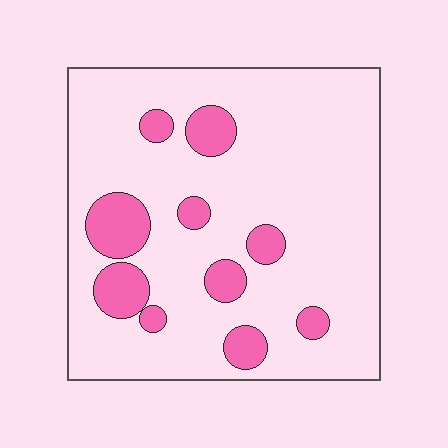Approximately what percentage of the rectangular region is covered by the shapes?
Approximately 15%.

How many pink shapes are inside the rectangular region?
10.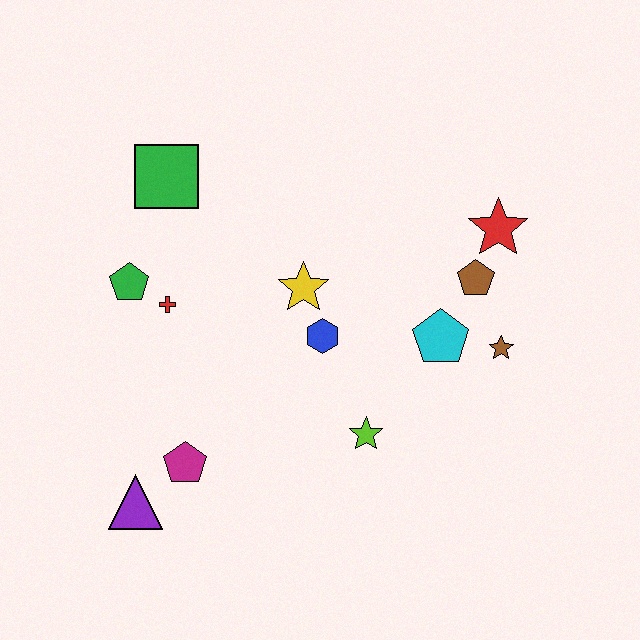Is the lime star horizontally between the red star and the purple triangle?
Yes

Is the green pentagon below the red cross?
No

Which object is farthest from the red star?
The purple triangle is farthest from the red star.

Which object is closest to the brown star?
The cyan pentagon is closest to the brown star.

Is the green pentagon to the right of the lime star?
No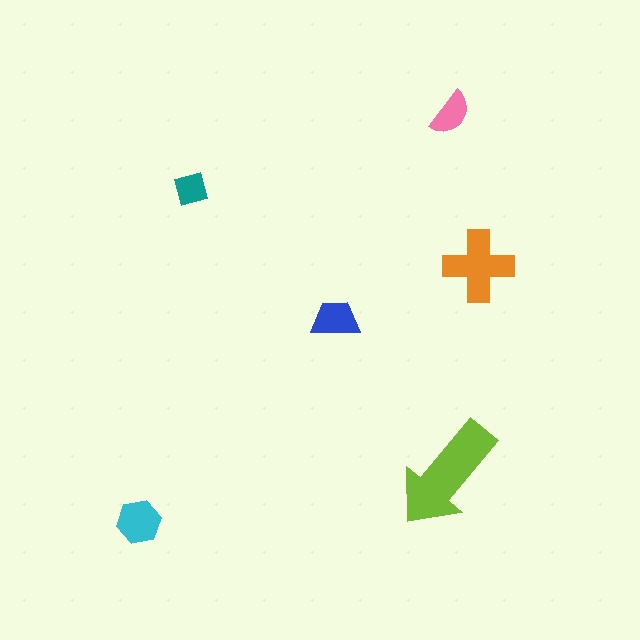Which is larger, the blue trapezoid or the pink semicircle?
The blue trapezoid.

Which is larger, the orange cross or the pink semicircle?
The orange cross.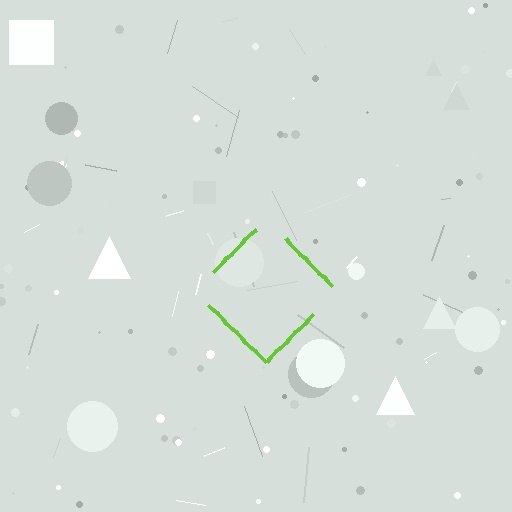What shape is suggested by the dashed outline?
The dashed outline suggests a diamond.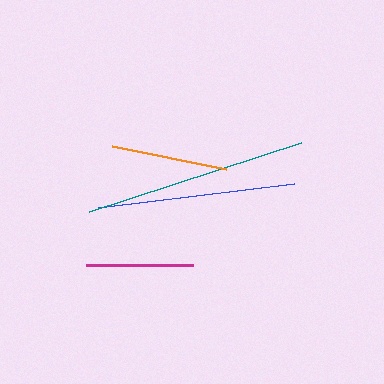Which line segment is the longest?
The teal line is the longest at approximately 223 pixels.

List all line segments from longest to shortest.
From longest to shortest: teal, blue, orange, magenta.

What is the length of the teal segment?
The teal segment is approximately 223 pixels long.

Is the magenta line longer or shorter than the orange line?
The orange line is longer than the magenta line.